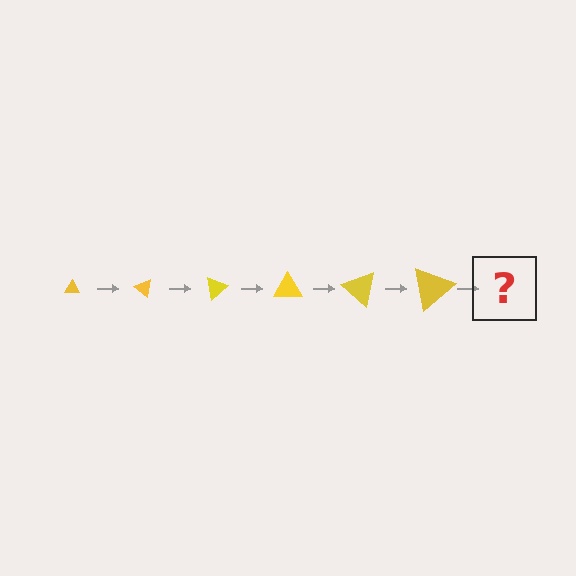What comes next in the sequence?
The next element should be a triangle, larger than the previous one and rotated 240 degrees from the start.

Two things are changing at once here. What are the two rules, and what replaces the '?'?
The two rules are that the triangle grows larger each step and it rotates 40 degrees each step. The '?' should be a triangle, larger than the previous one and rotated 240 degrees from the start.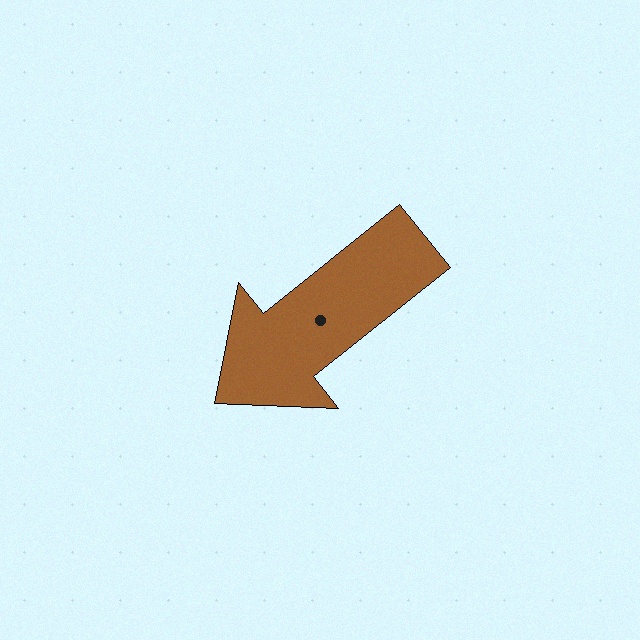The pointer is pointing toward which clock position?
Roughly 8 o'clock.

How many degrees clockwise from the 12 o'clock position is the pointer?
Approximately 231 degrees.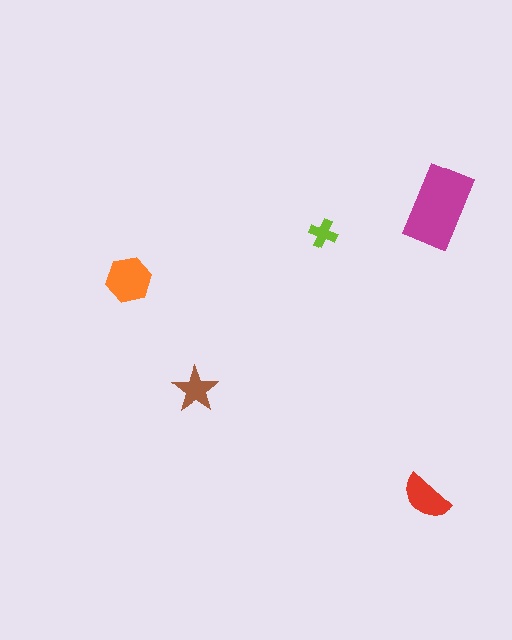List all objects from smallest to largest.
The lime cross, the brown star, the red semicircle, the orange hexagon, the magenta rectangle.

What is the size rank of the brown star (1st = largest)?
4th.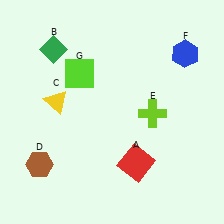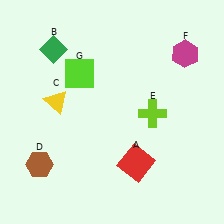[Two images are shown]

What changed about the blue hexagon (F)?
In Image 1, F is blue. In Image 2, it changed to magenta.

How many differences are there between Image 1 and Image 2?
There is 1 difference between the two images.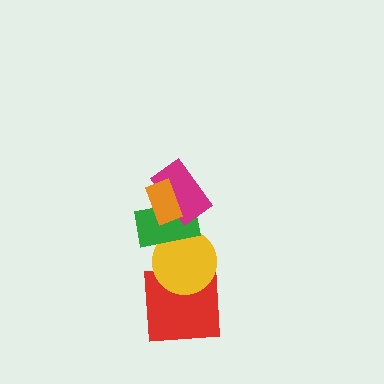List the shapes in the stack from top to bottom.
From top to bottom: the orange rectangle, the magenta rectangle, the green rectangle, the yellow circle, the red square.